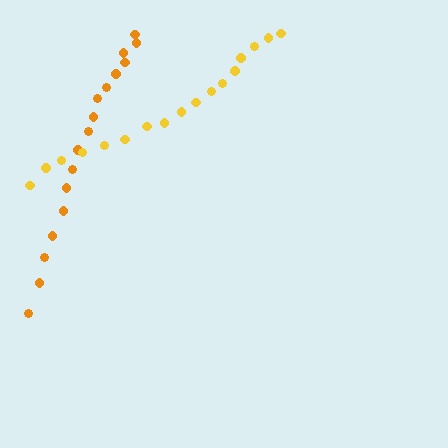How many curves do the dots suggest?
There are 2 distinct paths.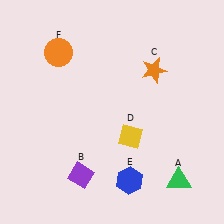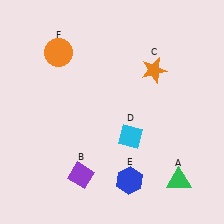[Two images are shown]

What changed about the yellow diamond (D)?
In Image 1, D is yellow. In Image 2, it changed to cyan.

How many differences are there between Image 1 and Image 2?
There is 1 difference between the two images.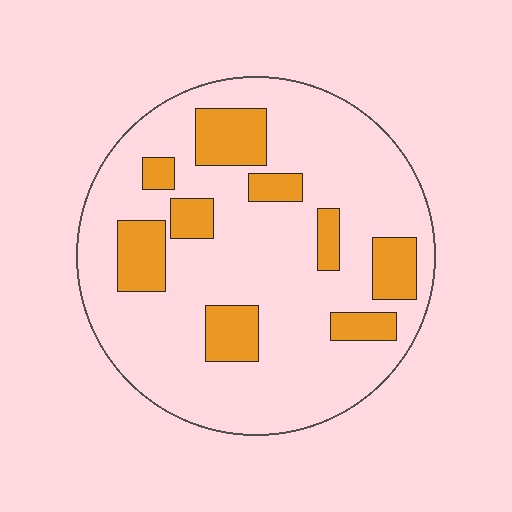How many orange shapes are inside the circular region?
9.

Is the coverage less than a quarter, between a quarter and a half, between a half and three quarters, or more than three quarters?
Less than a quarter.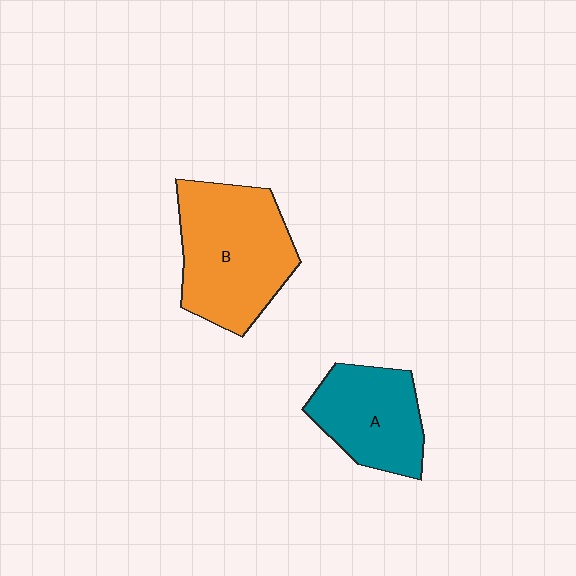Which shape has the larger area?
Shape B (orange).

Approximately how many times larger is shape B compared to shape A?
Approximately 1.4 times.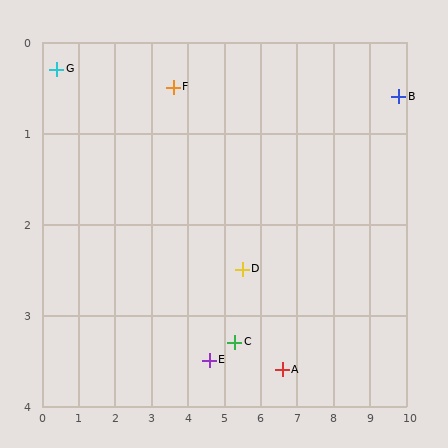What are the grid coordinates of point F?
Point F is at approximately (3.6, 0.5).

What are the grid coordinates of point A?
Point A is at approximately (6.6, 3.6).